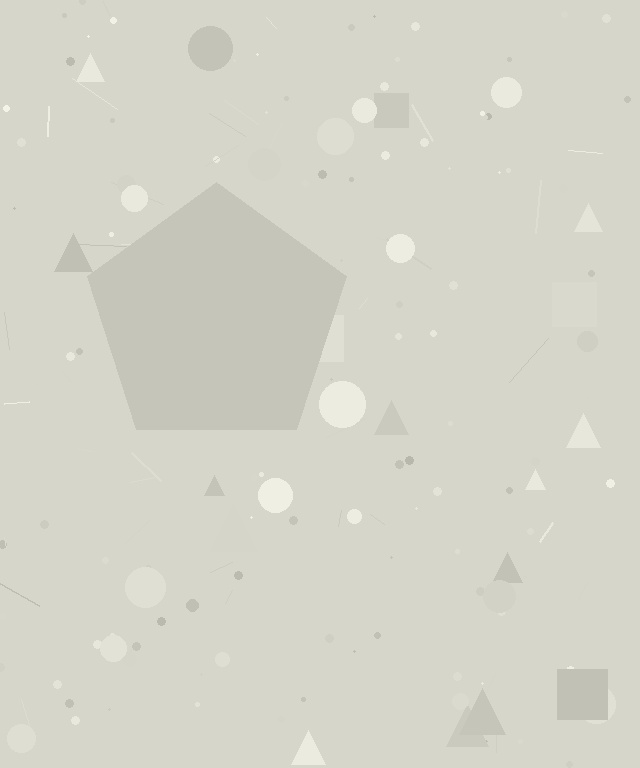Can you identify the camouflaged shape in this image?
The camouflaged shape is a pentagon.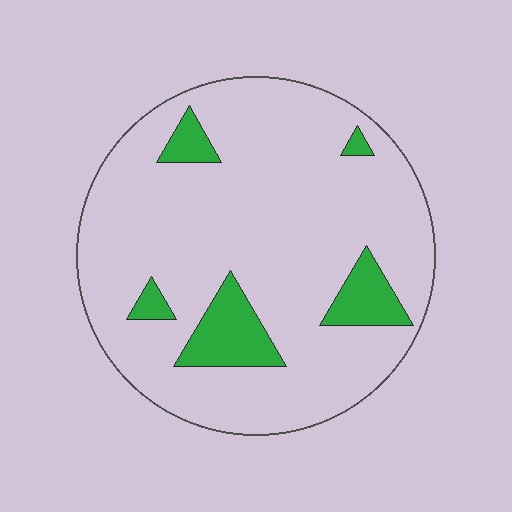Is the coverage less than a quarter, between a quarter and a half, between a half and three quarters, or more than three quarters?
Less than a quarter.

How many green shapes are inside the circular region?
5.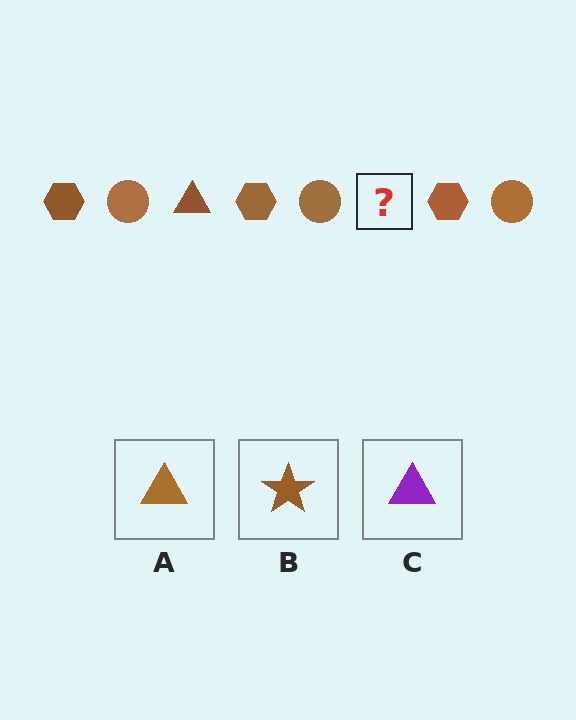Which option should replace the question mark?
Option A.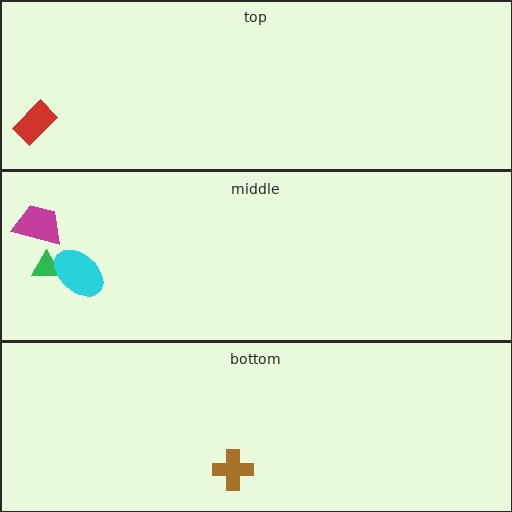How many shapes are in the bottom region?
1.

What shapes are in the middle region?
The green triangle, the magenta trapezoid, the cyan ellipse.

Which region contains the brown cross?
The bottom region.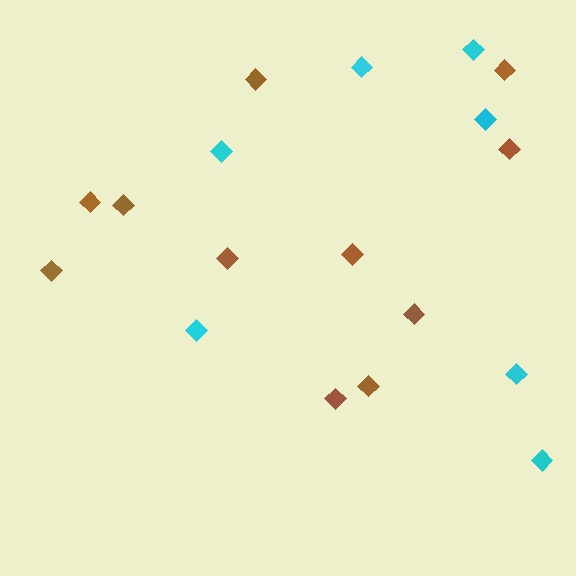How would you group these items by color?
There are 2 groups: one group of brown diamonds (11) and one group of cyan diamonds (7).